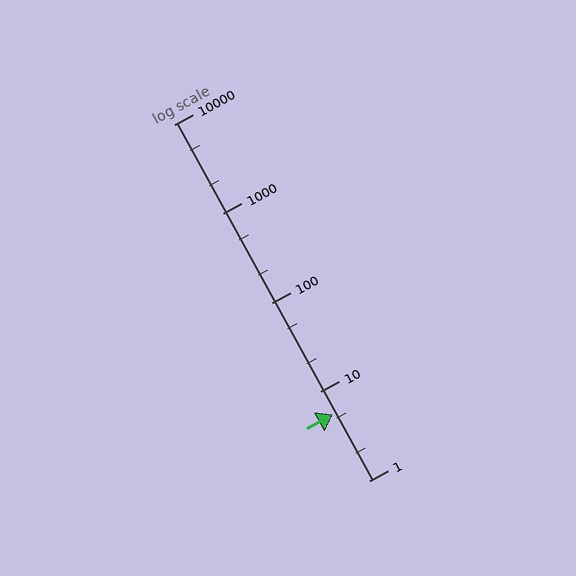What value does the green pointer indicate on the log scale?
The pointer indicates approximately 5.6.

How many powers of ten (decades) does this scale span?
The scale spans 4 decades, from 1 to 10000.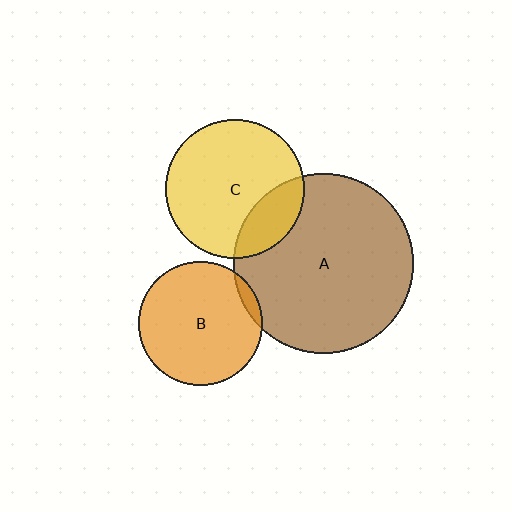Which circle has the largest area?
Circle A (brown).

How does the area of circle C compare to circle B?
Approximately 1.3 times.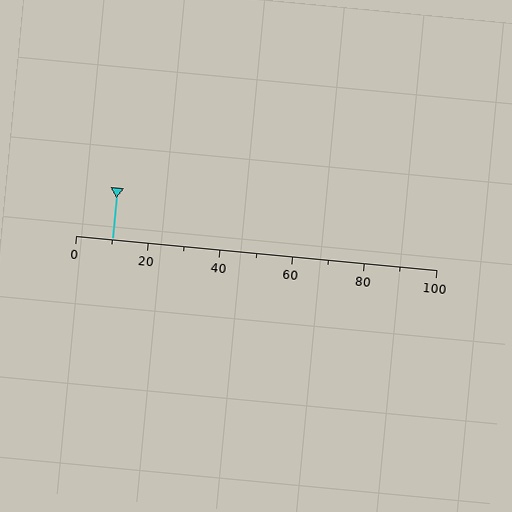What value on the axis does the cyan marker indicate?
The marker indicates approximately 10.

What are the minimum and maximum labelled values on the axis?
The axis runs from 0 to 100.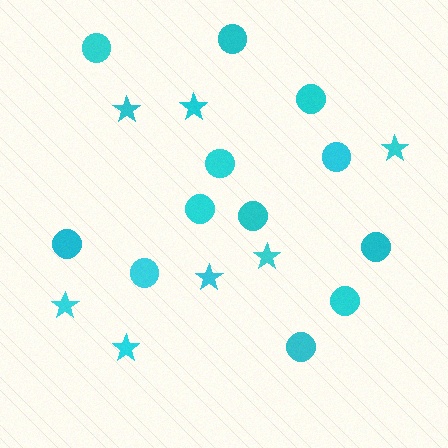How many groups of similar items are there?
There are 2 groups: one group of circles (12) and one group of stars (7).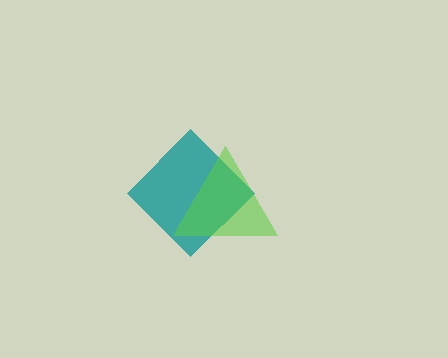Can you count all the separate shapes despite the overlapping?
Yes, there are 2 separate shapes.